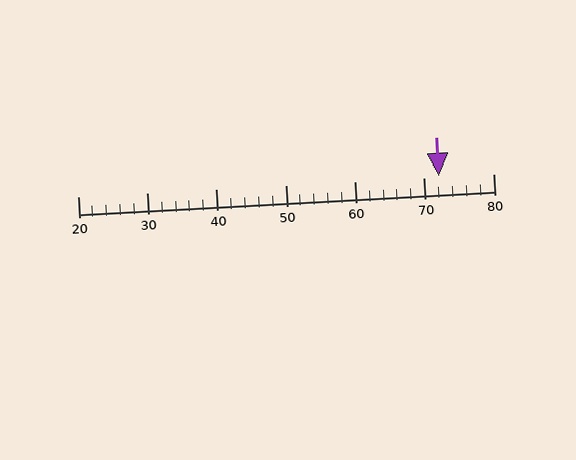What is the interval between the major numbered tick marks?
The major tick marks are spaced 10 units apart.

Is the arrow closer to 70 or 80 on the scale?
The arrow is closer to 70.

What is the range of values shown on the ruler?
The ruler shows values from 20 to 80.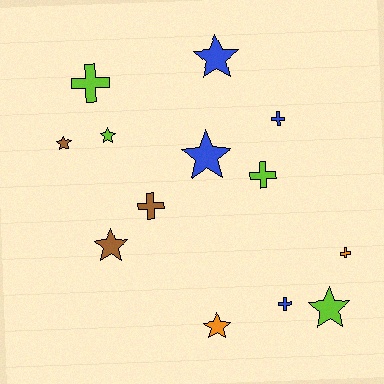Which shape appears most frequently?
Star, with 7 objects.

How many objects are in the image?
There are 13 objects.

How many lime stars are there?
There are 2 lime stars.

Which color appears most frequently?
Lime, with 4 objects.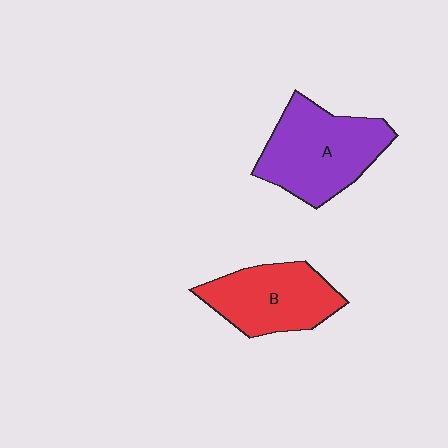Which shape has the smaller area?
Shape B (red).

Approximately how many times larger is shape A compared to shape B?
Approximately 1.2 times.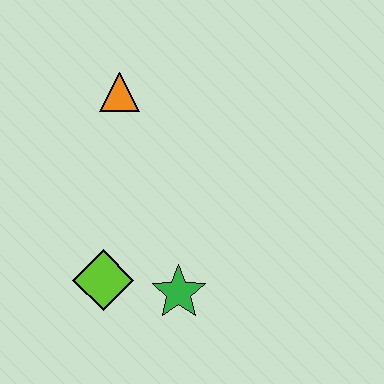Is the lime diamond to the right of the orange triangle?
No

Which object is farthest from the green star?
The orange triangle is farthest from the green star.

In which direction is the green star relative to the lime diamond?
The green star is to the right of the lime diamond.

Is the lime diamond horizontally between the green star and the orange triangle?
No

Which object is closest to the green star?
The lime diamond is closest to the green star.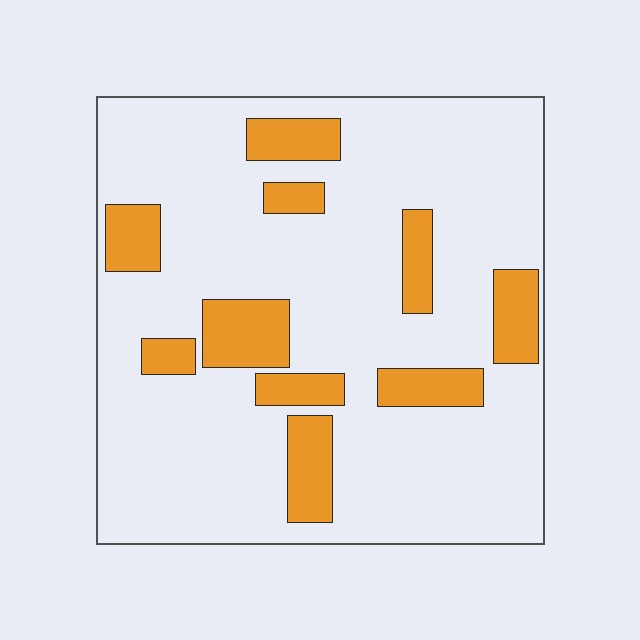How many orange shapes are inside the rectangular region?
10.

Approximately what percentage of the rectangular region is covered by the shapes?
Approximately 20%.